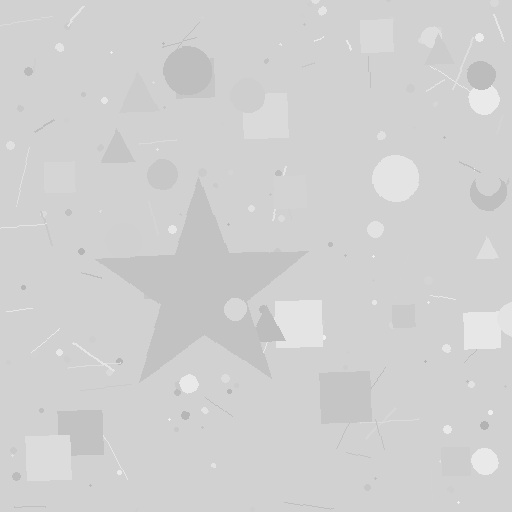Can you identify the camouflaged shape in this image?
The camouflaged shape is a star.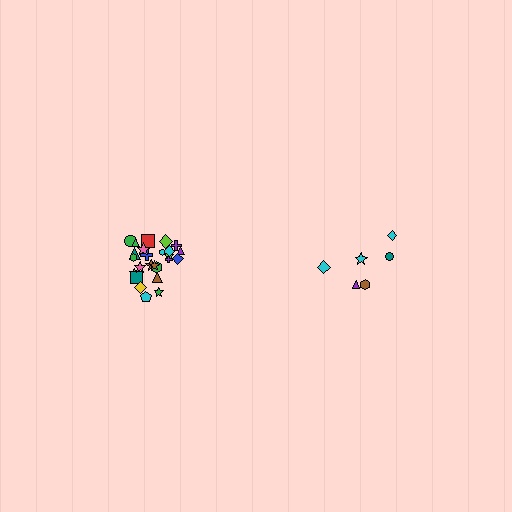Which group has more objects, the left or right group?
The left group.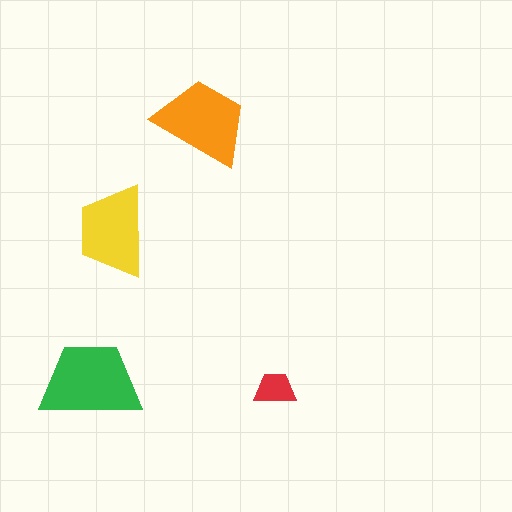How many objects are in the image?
There are 4 objects in the image.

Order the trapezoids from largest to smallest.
the green one, the orange one, the yellow one, the red one.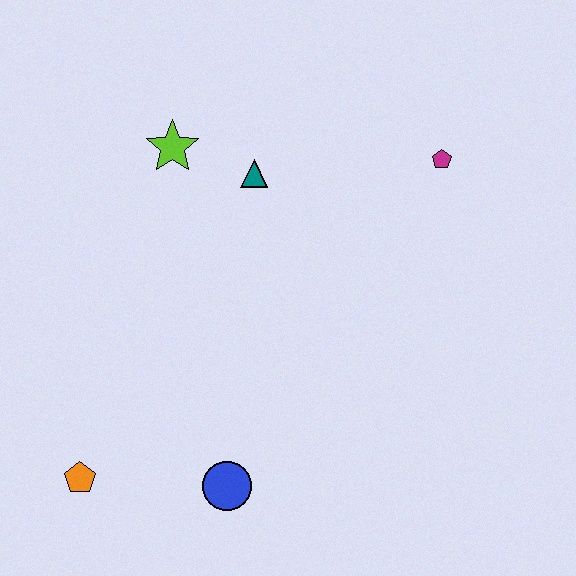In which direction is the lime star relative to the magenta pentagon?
The lime star is to the left of the magenta pentagon.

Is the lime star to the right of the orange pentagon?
Yes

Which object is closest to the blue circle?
The orange pentagon is closest to the blue circle.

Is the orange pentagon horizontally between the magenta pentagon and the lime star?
No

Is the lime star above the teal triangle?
Yes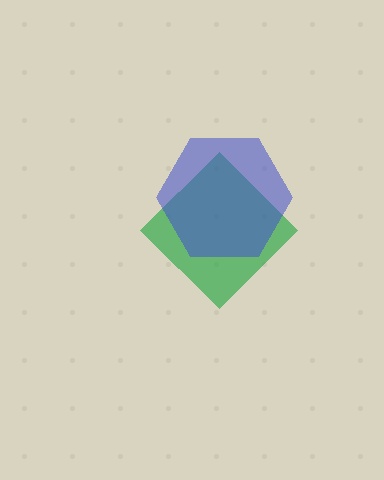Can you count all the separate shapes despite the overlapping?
Yes, there are 2 separate shapes.